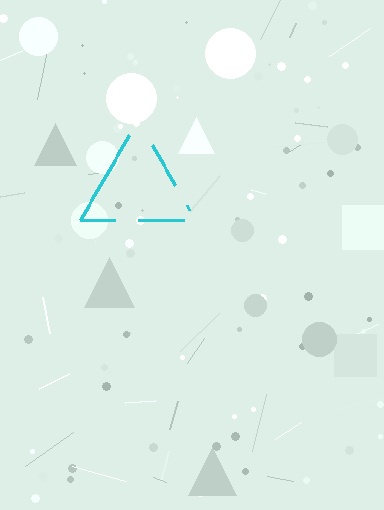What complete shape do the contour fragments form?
The contour fragments form a triangle.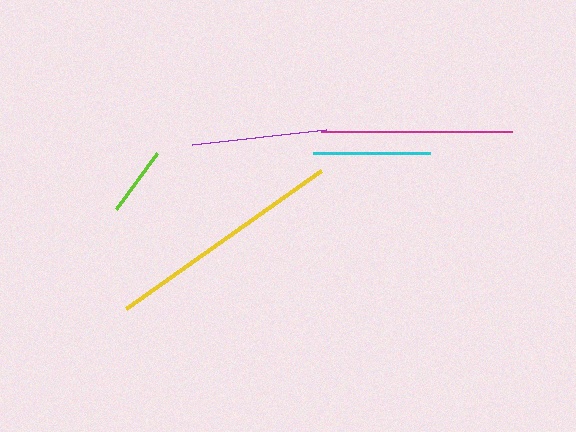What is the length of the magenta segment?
The magenta segment is approximately 190 pixels long.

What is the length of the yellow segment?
The yellow segment is approximately 239 pixels long.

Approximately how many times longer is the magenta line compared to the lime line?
The magenta line is approximately 2.7 times the length of the lime line.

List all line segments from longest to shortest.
From longest to shortest: yellow, magenta, purple, cyan, lime.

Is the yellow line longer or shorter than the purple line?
The yellow line is longer than the purple line.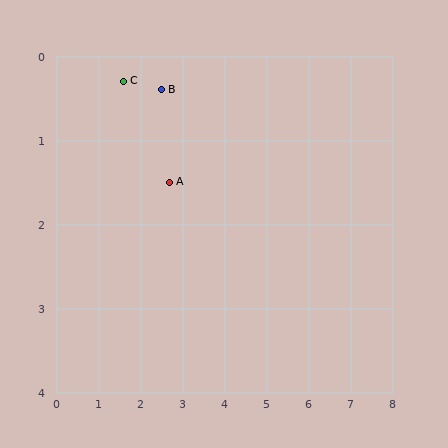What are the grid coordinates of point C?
Point C is at approximately (1.6, 0.3).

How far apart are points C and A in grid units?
Points C and A are about 1.6 grid units apart.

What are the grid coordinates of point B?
Point B is at approximately (2.5, 0.4).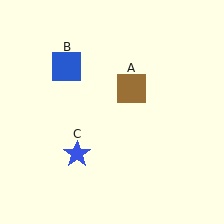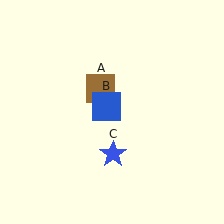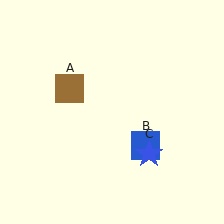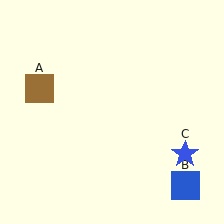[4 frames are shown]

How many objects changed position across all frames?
3 objects changed position: brown square (object A), blue square (object B), blue star (object C).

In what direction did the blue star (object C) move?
The blue star (object C) moved right.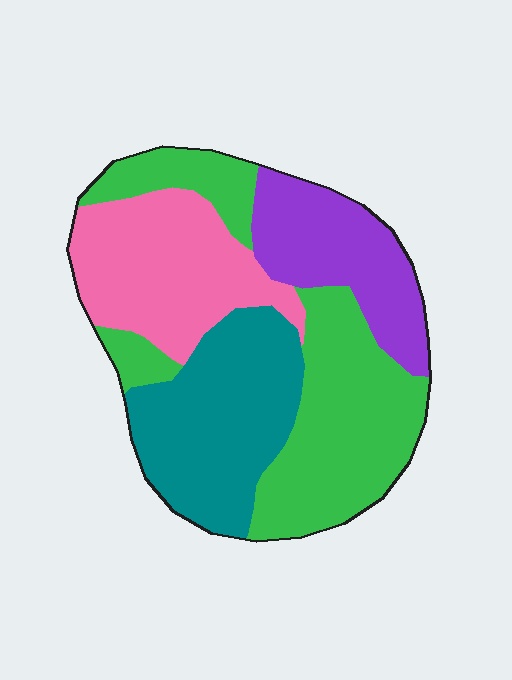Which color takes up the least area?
Purple, at roughly 15%.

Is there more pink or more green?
Green.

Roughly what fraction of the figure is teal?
Teal covers about 25% of the figure.